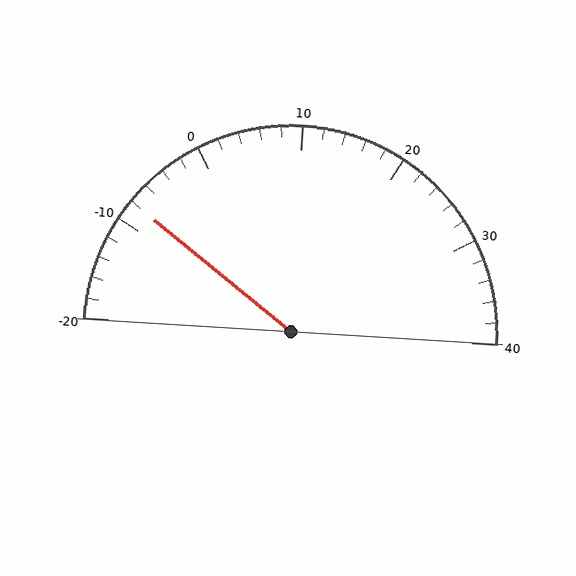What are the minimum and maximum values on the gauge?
The gauge ranges from -20 to 40.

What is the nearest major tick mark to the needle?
The nearest major tick mark is -10.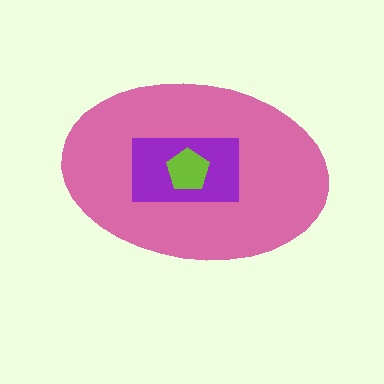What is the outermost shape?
The pink ellipse.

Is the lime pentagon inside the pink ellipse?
Yes.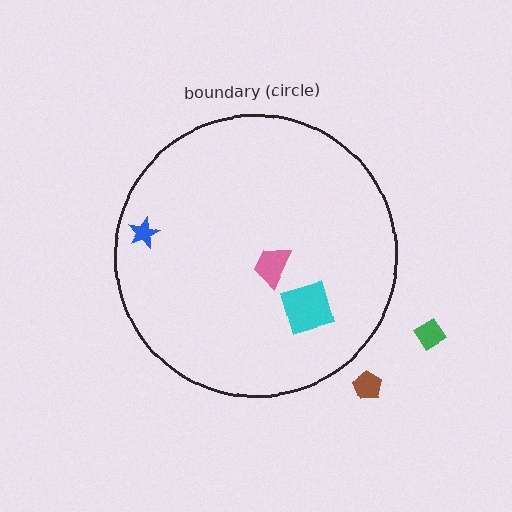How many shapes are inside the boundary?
3 inside, 2 outside.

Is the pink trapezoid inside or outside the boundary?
Inside.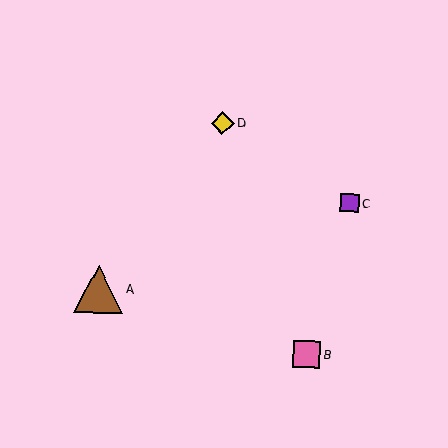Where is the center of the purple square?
The center of the purple square is at (350, 203).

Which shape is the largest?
The brown triangle (labeled A) is the largest.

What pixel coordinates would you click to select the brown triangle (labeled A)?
Click at (98, 289) to select the brown triangle A.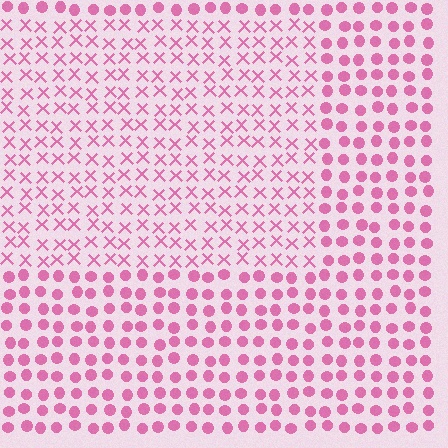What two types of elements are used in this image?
The image uses X marks inside the rectangle region and circles outside it.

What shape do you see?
I see a rectangle.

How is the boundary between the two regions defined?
The boundary is defined by a change in element shape: X marks inside vs. circles outside. All elements share the same color and spacing.